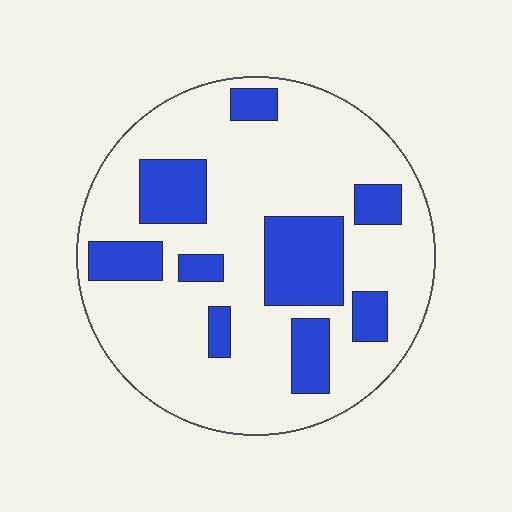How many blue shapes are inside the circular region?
9.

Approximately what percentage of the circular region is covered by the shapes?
Approximately 25%.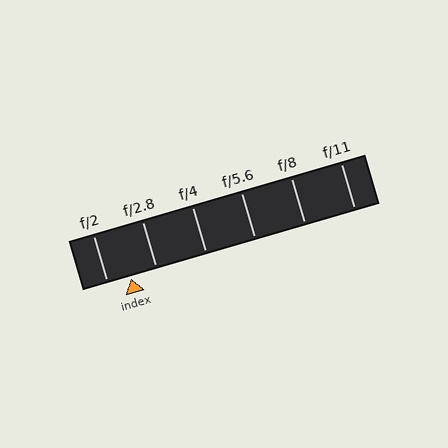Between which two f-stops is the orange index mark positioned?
The index mark is between f/2 and f/2.8.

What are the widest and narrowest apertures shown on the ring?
The widest aperture shown is f/2 and the narrowest is f/11.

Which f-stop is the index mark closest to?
The index mark is closest to f/2.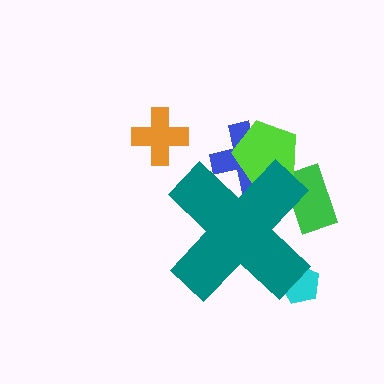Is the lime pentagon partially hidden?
Yes, the lime pentagon is partially hidden behind the teal cross.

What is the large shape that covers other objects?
A teal cross.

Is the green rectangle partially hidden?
Yes, the green rectangle is partially hidden behind the teal cross.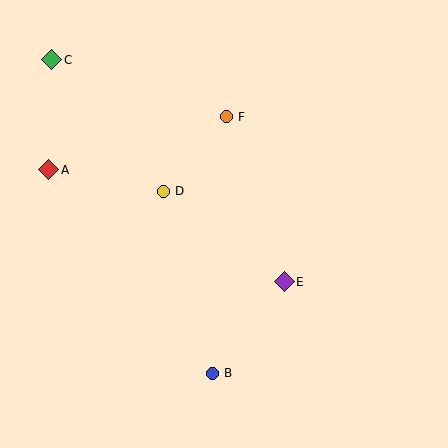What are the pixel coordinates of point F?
Point F is at (226, 117).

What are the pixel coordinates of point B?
Point B is at (212, 373).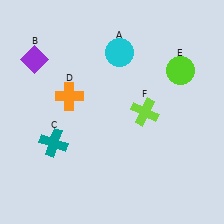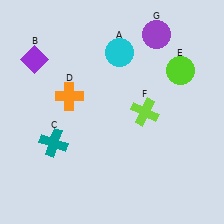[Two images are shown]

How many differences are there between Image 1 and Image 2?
There is 1 difference between the two images.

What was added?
A purple circle (G) was added in Image 2.